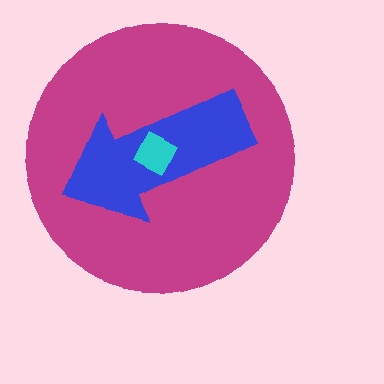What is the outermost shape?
The magenta circle.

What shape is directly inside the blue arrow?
The cyan diamond.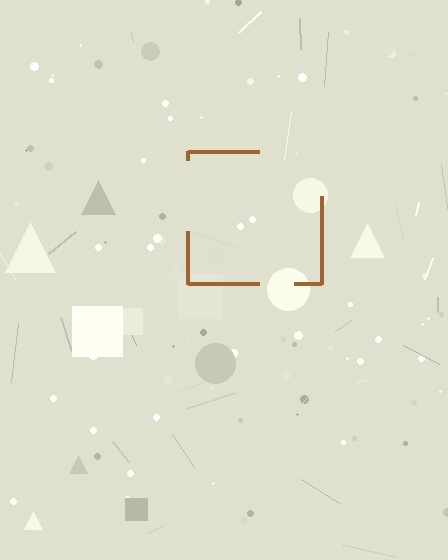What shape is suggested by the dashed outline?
The dashed outline suggests a square.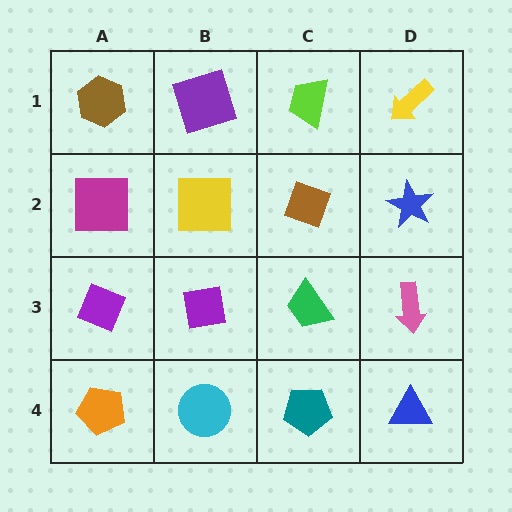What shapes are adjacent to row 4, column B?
A purple square (row 3, column B), an orange pentagon (row 4, column A), a teal pentagon (row 4, column C).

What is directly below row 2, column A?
A purple diamond.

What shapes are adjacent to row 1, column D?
A blue star (row 2, column D), a lime trapezoid (row 1, column C).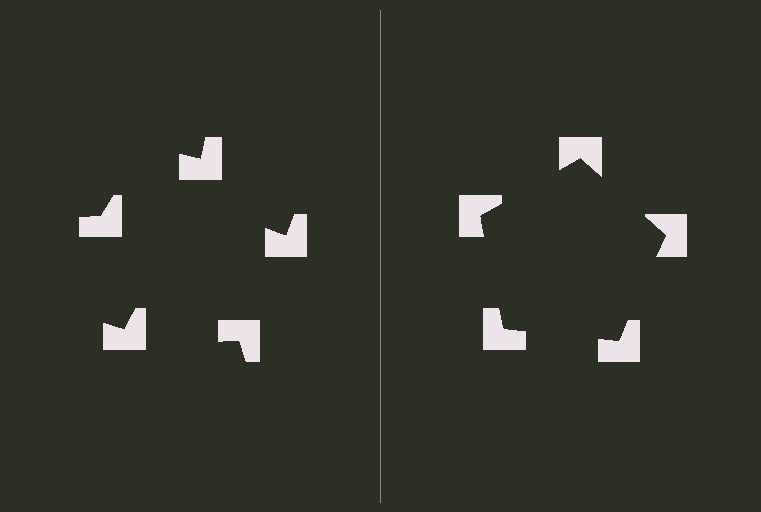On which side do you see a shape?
An illusory pentagon appears on the right side. On the left side the wedge cuts are rotated, so no coherent shape forms.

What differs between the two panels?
The notched squares are positioned identically on both sides; only the wedge orientations differ. On the right they align to a pentagon; on the left they are misaligned.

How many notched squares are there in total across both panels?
10 — 5 on each side.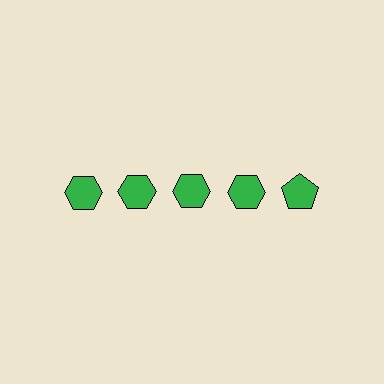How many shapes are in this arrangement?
There are 5 shapes arranged in a grid pattern.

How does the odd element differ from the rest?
It has a different shape: pentagon instead of hexagon.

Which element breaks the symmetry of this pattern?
The green pentagon in the top row, rightmost column breaks the symmetry. All other shapes are green hexagons.